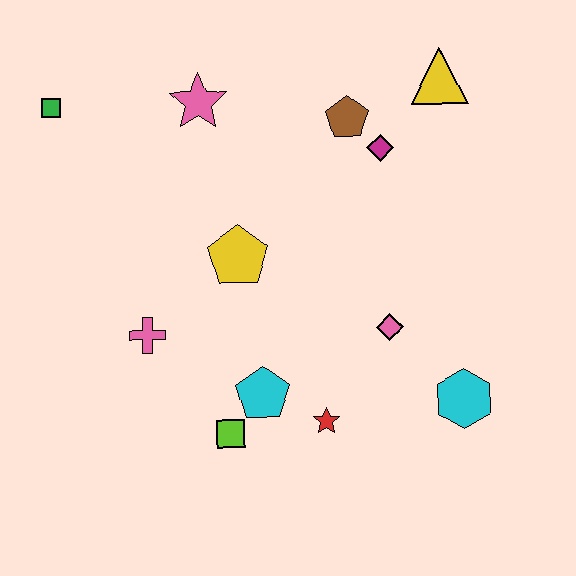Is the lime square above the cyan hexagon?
No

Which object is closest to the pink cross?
The yellow pentagon is closest to the pink cross.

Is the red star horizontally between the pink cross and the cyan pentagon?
No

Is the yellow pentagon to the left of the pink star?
No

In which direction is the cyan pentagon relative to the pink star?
The cyan pentagon is below the pink star.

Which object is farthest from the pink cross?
The yellow triangle is farthest from the pink cross.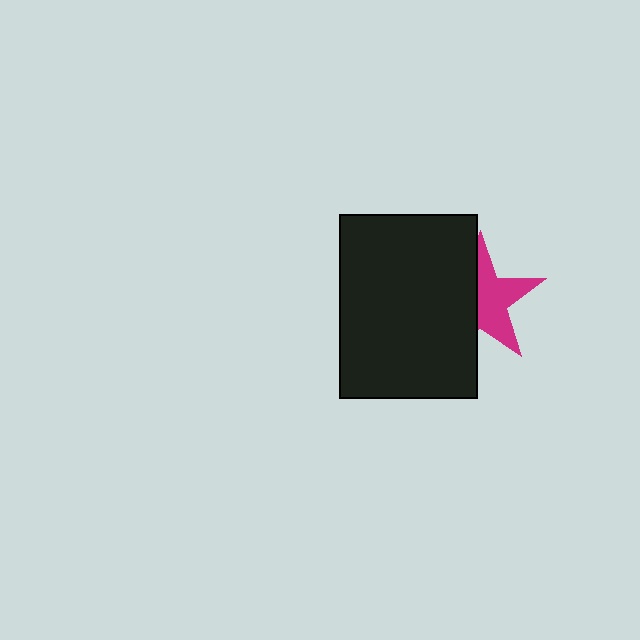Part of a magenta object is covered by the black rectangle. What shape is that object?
It is a star.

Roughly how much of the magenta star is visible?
About half of it is visible (roughly 54%).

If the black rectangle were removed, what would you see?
You would see the complete magenta star.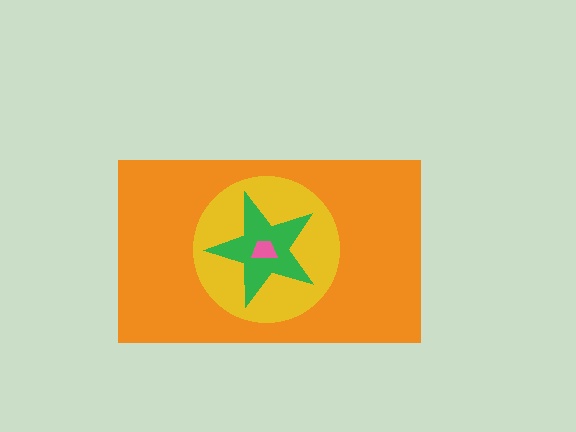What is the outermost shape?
The orange rectangle.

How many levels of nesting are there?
4.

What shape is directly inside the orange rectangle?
The yellow circle.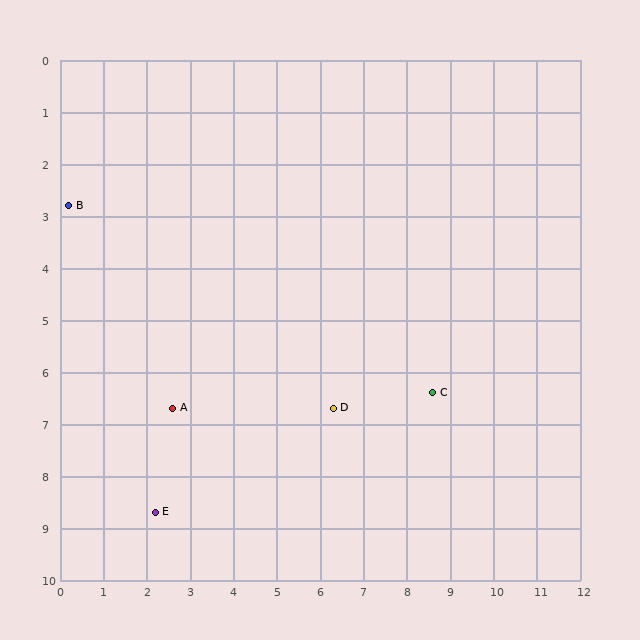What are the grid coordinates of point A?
Point A is at approximately (2.6, 6.7).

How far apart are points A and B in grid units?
Points A and B are about 4.6 grid units apart.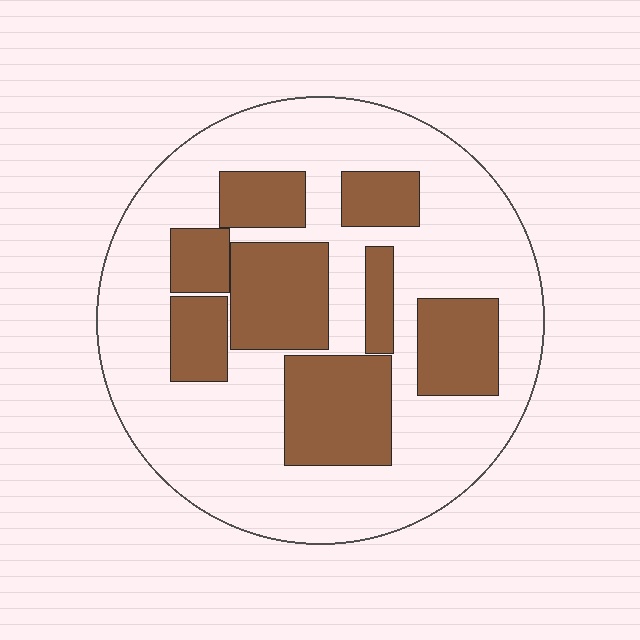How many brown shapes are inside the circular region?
8.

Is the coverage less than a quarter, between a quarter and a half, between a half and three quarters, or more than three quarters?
Between a quarter and a half.